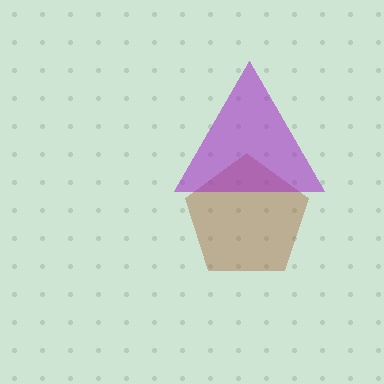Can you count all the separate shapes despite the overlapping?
Yes, there are 2 separate shapes.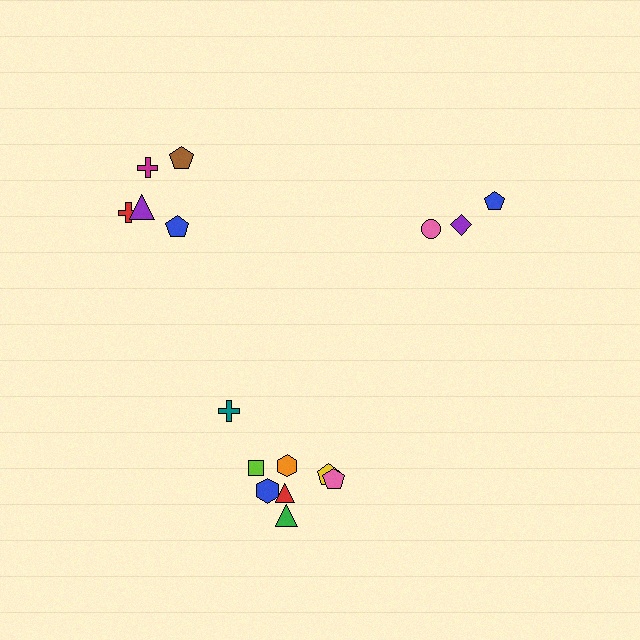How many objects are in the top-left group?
There are 5 objects.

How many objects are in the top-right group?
There are 3 objects.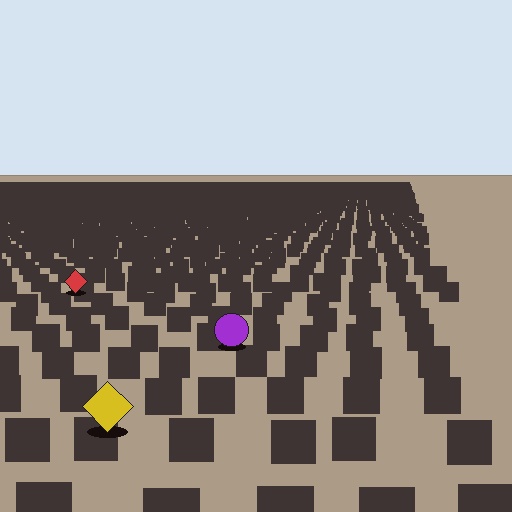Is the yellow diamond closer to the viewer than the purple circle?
Yes. The yellow diamond is closer — you can tell from the texture gradient: the ground texture is coarser near it.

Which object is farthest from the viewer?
The red diamond is farthest from the viewer. It appears smaller and the ground texture around it is denser.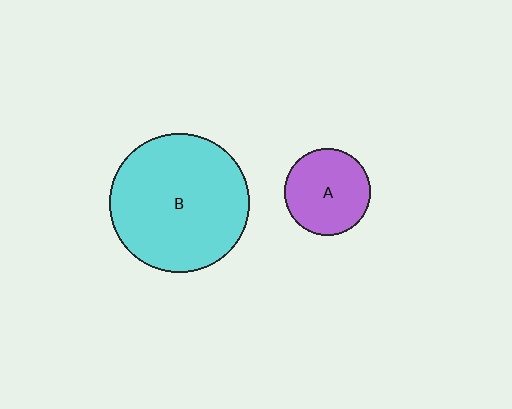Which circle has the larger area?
Circle B (cyan).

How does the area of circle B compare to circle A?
Approximately 2.6 times.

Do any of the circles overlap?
No, none of the circles overlap.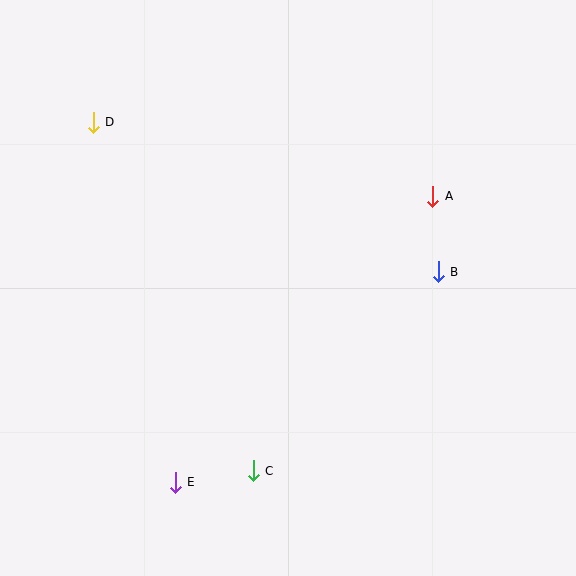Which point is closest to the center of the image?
Point B at (438, 272) is closest to the center.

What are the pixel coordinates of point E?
Point E is at (175, 482).